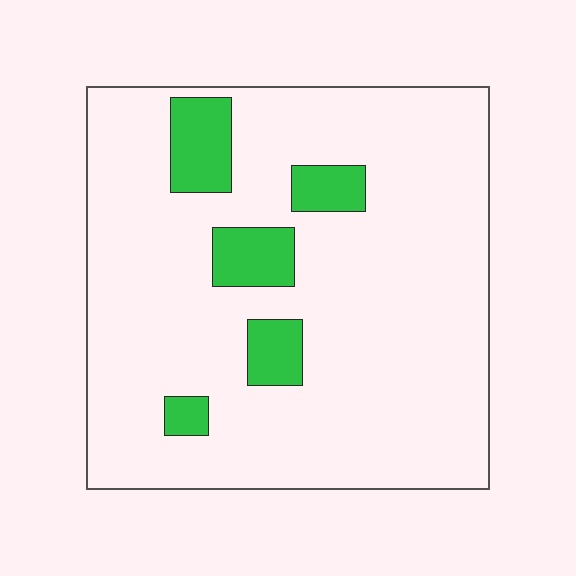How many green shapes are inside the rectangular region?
5.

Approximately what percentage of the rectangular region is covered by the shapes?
Approximately 10%.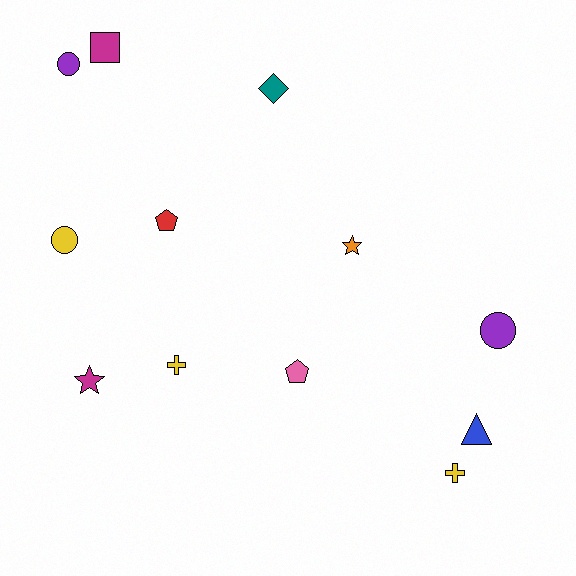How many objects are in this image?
There are 12 objects.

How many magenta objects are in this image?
There are 2 magenta objects.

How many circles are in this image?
There are 3 circles.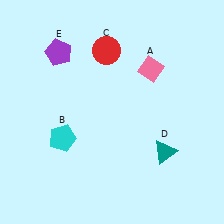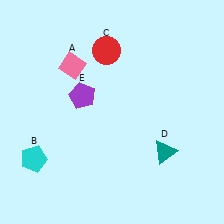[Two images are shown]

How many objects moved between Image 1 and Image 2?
3 objects moved between the two images.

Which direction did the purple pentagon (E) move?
The purple pentagon (E) moved down.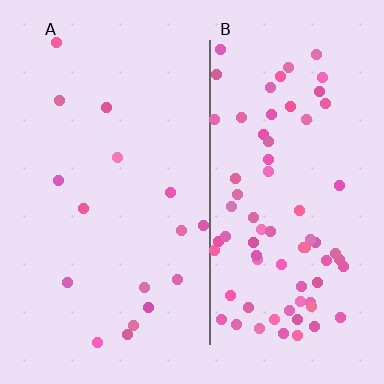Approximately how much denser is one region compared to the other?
Approximately 4.6× — region B over region A.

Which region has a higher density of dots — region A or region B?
B (the right).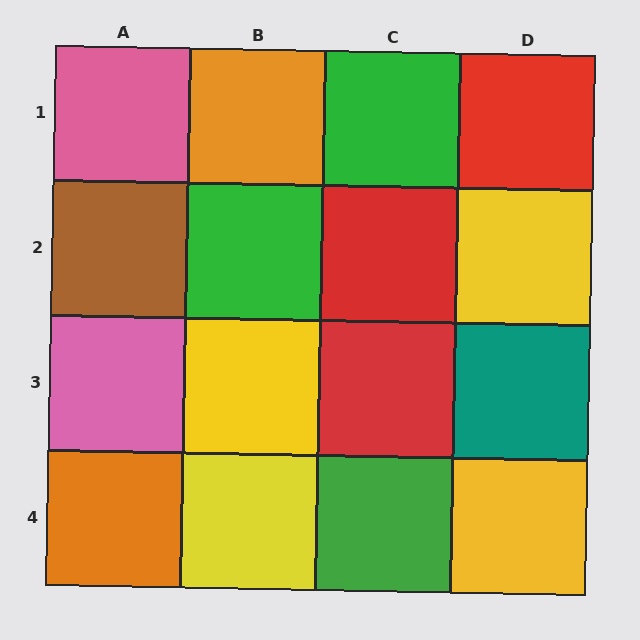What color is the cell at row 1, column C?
Green.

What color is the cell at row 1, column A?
Pink.